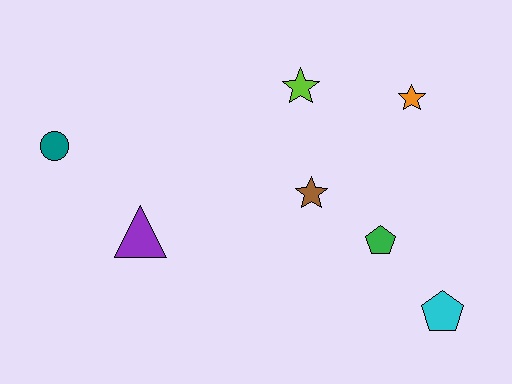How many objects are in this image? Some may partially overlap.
There are 7 objects.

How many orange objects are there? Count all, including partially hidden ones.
There is 1 orange object.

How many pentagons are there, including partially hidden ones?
There are 2 pentagons.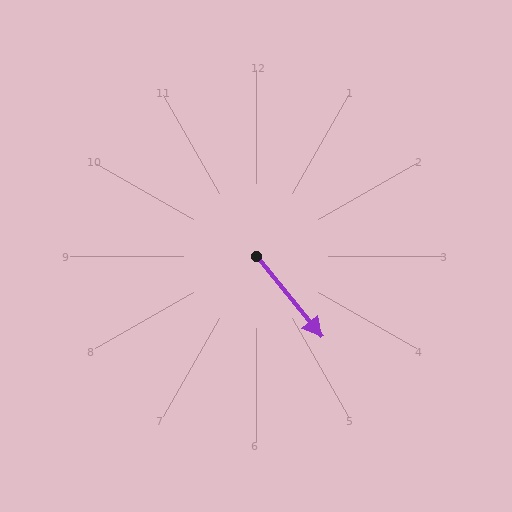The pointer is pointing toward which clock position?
Roughly 5 o'clock.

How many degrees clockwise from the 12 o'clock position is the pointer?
Approximately 141 degrees.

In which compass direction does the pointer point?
Southeast.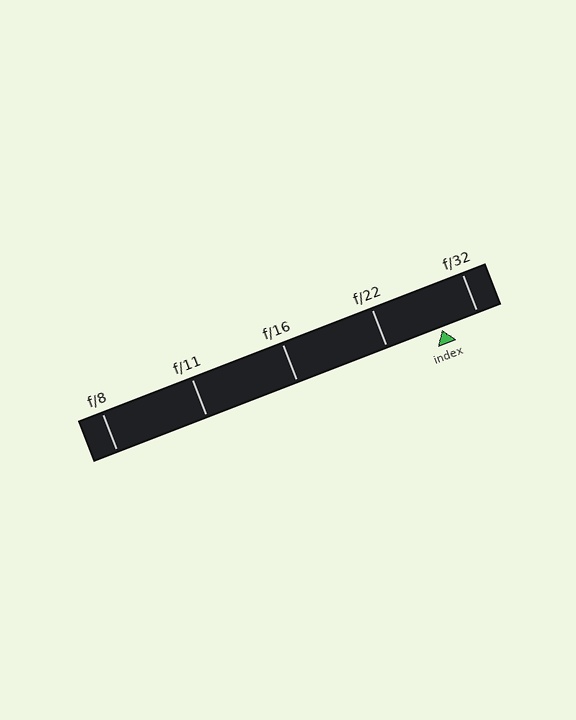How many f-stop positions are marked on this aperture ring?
There are 5 f-stop positions marked.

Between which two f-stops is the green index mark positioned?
The index mark is between f/22 and f/32.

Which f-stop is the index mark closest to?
The index mark is closest to f/32.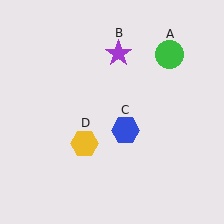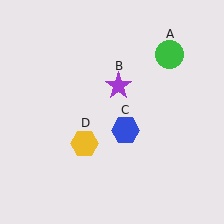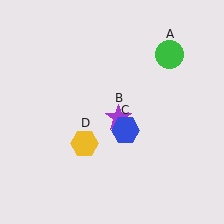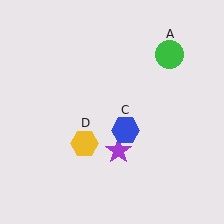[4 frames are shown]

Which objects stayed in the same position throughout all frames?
Green circle (object A) and blue hexagon (object C) and yellow hexagon (object D) remained stationary.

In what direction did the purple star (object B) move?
The purple star (object B) moved down.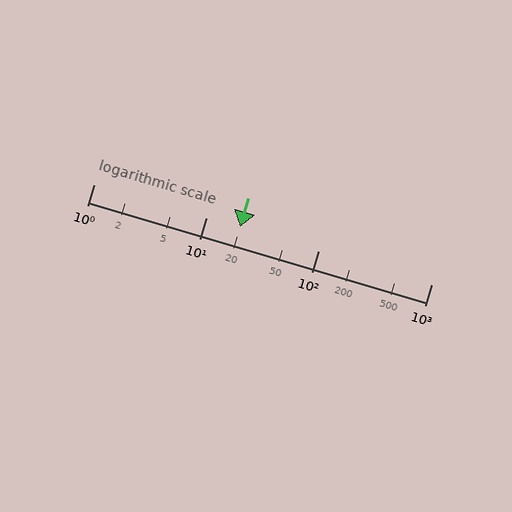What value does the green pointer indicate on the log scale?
The pointer indicates approximately 20.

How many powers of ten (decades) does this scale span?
The scale spans 3 decades, from 1 to 1000.